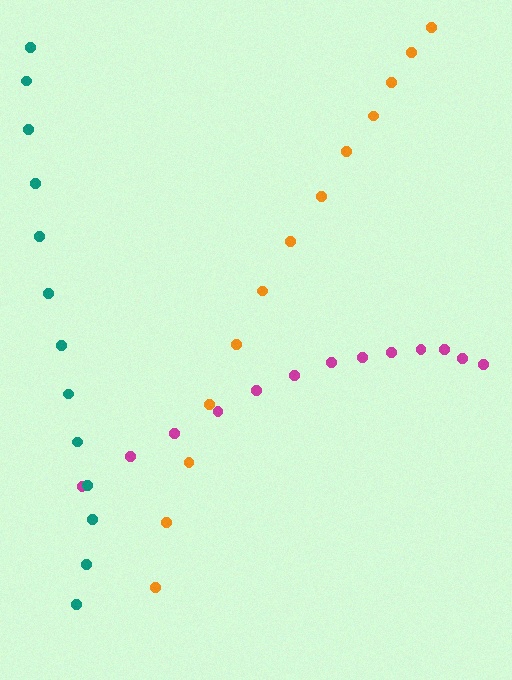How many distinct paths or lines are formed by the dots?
There are 3 distinct paths.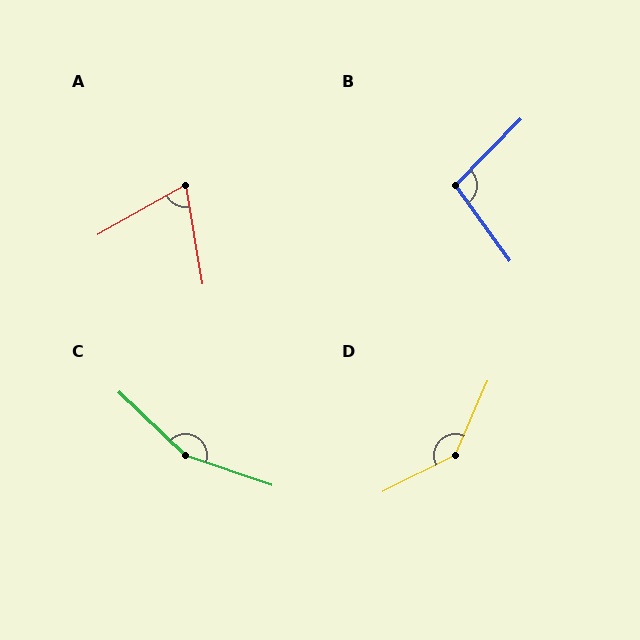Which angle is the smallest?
A, at approximately 70 degrees.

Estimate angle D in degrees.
Approximately 141 degrees.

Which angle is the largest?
C, at approximately 155 degrees.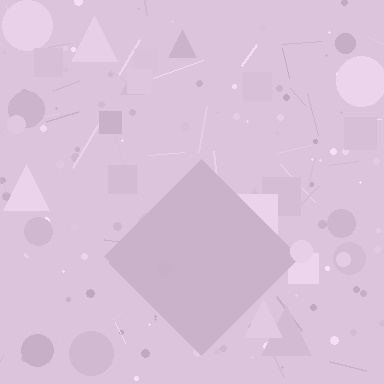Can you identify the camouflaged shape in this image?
The camouflaged shape is a diamond.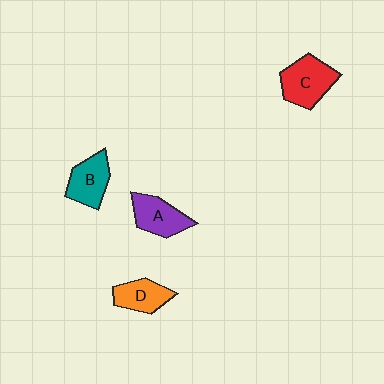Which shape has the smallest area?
Shape D (orange).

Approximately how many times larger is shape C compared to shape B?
Approximately 1.2 times.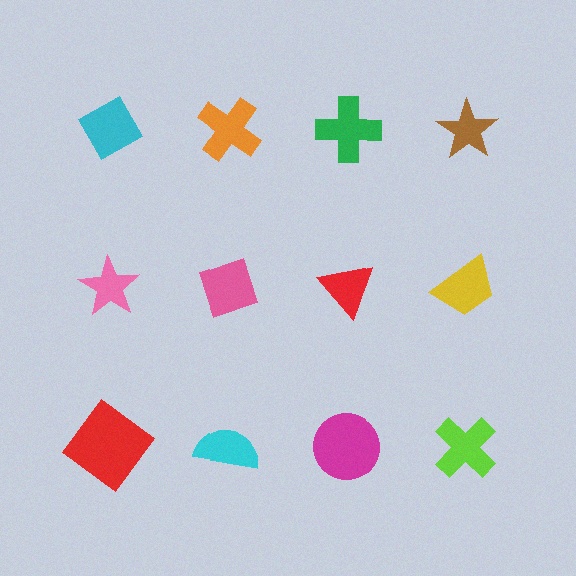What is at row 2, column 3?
A red triangle.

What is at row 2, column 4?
A yellow trapezoid.